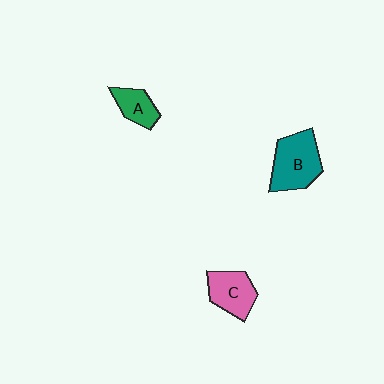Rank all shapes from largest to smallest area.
From largest to smallest: B (teal), C (pink), A (green).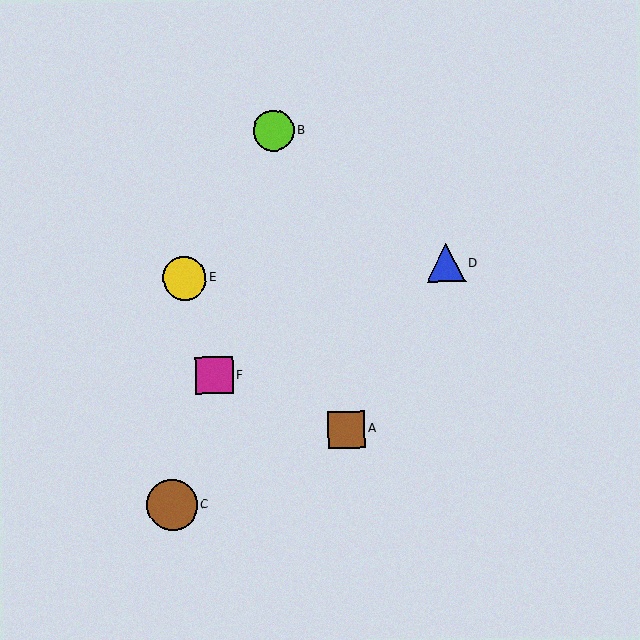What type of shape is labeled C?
Shape C is a brown circle.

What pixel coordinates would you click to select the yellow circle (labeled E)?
Click at (184, 278) to select the yellow circle E.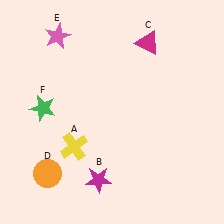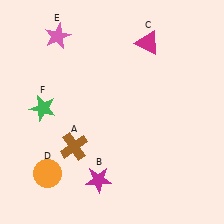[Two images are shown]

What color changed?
The cross (A) changed from yellow in Image 1 to brown in Image 2.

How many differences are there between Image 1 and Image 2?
There is 1 difference between the two images.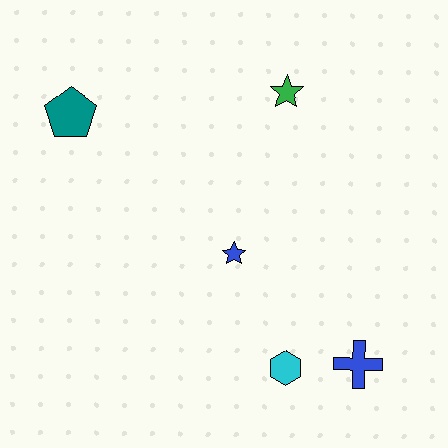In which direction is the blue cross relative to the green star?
The blue cross is below the green star.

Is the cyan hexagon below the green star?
Yes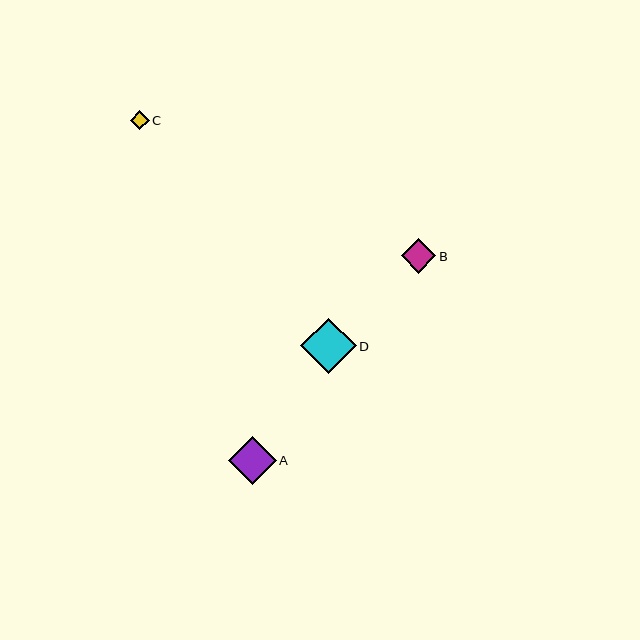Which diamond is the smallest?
Diamond C is the smallest with a size of approximately 19 pixels.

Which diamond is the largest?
Diamond D is the largest with a size of approximately 56 pixels.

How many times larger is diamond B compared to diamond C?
Diamond B is approximately 1.8 times the size of diamond C.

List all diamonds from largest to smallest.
From largest to smallest: D, A, B, C.